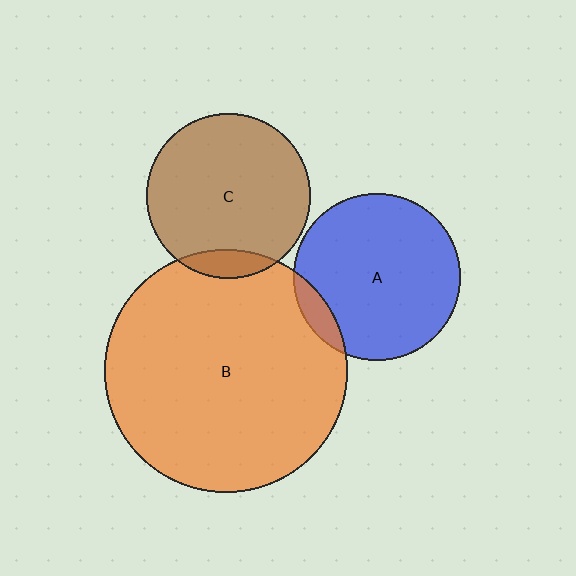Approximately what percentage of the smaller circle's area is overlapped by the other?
Approximately 10%.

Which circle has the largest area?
Circle B (orange).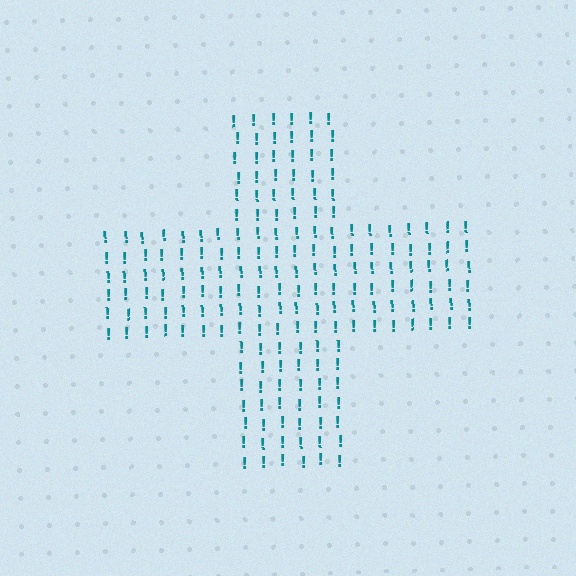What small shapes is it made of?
It is made of small exclamation marks.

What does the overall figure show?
The overall figure shows a cross.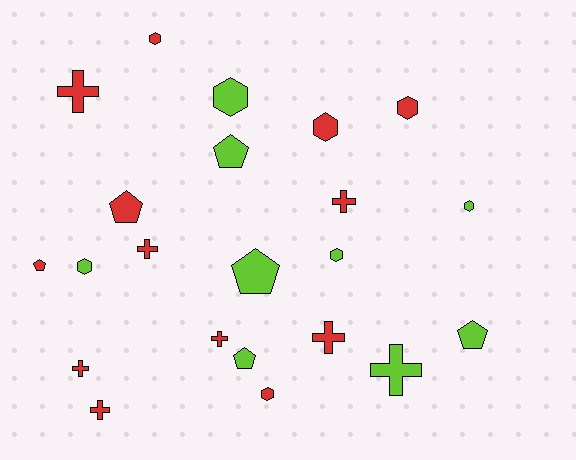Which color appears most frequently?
Red, with 13 objects.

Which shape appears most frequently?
Cross, with 8 objects.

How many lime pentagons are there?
There are 4 lime pentagons.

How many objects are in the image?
There are 22 objects.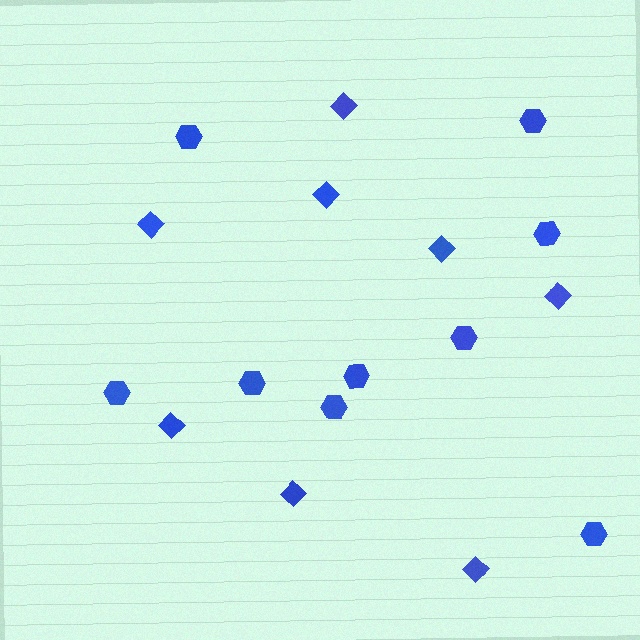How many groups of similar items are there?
There are 2 groups: one group of hexagons (9) and one group of diamonds (8).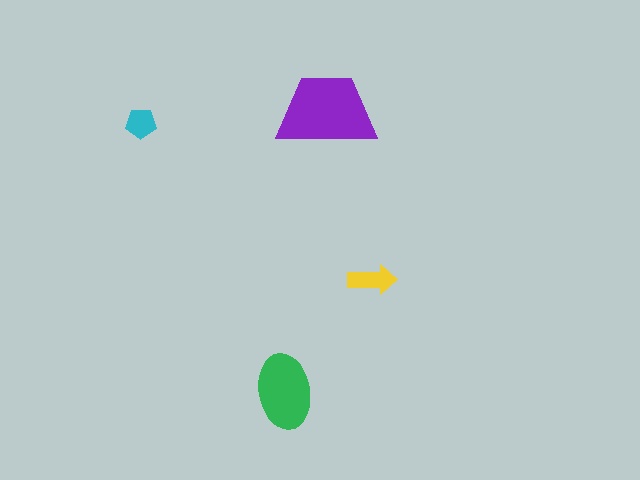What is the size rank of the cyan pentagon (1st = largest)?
4th.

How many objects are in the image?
There are 4 objects in the image.